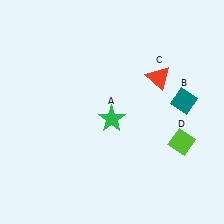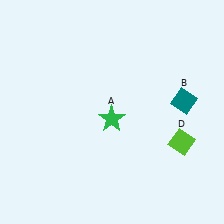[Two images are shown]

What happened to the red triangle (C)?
The red triangle (C) was removed in Image 2. It was in the top-right area of Image 1.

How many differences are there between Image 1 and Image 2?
There is 1 difference between the two images.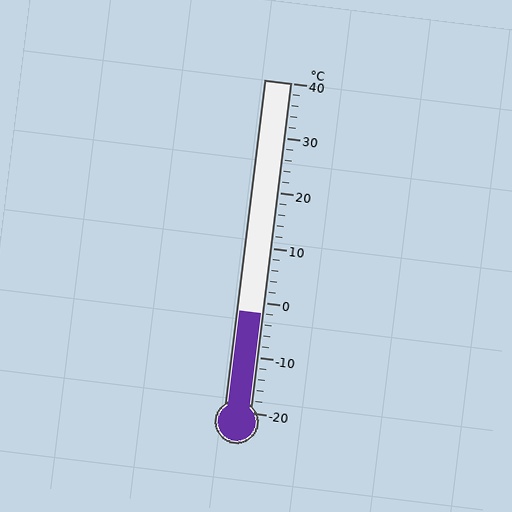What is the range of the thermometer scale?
The thermometer scale ranges from -20°C to 40°C.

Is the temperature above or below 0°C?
The temperature is below 0°C.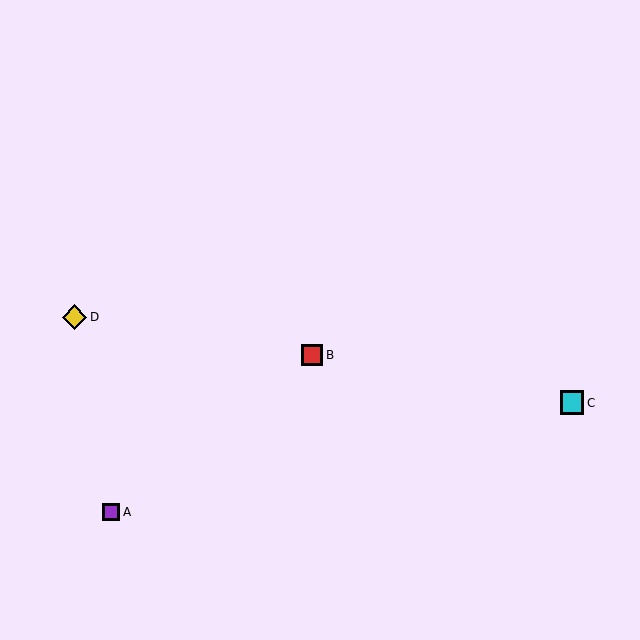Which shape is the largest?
The yellow diamond (labeled D) is the largest.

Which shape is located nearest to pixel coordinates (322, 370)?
The red square (labeled B) at (312, 355) is nearest to that location.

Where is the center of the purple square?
The center of the purple square is at (111, 512).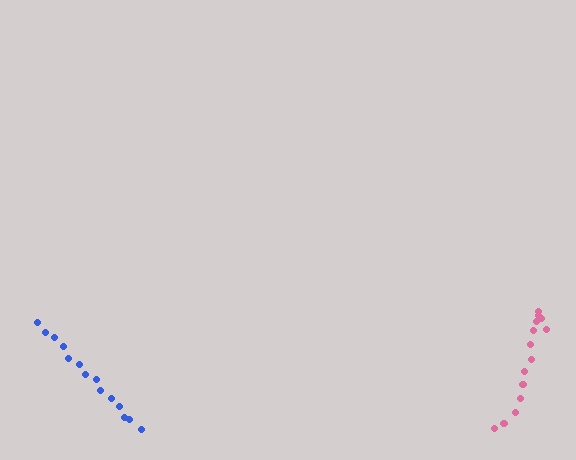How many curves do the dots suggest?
There are 2 distinct paths.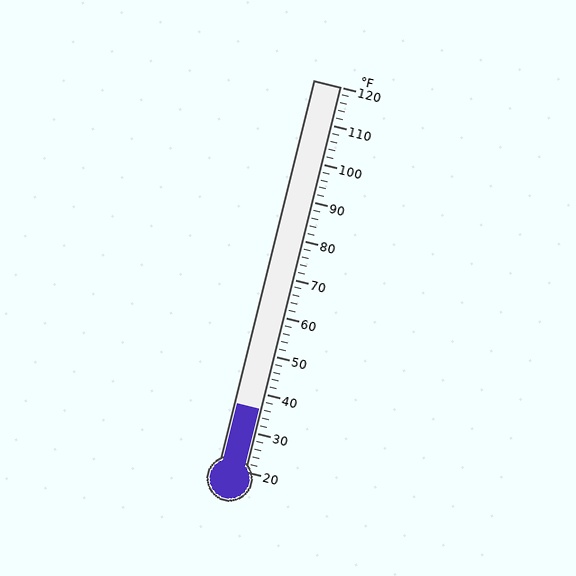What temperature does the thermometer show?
The thermometer shows approximately 36°F.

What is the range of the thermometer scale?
The thermometer scale ranges from 20°F to 120°F.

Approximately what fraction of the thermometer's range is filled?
The thermometer is filled to approximately 15% of its range.